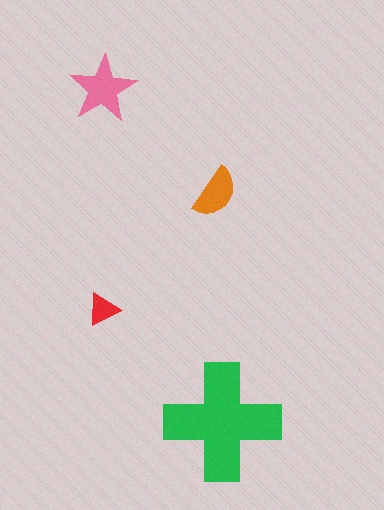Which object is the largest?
The green cross.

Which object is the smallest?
The red triangle.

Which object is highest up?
The pink star is topmost.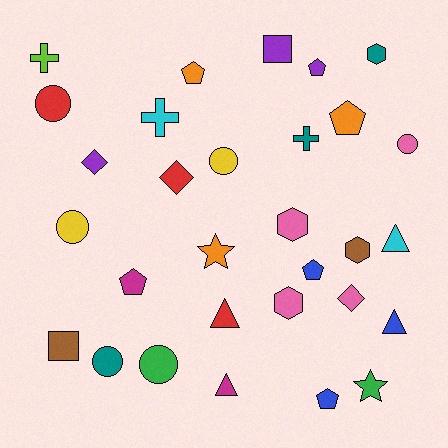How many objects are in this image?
There are 30 objects.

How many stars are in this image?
There are 2 stars.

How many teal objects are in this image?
There are 3 teal objects.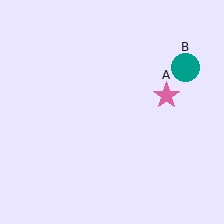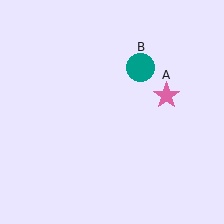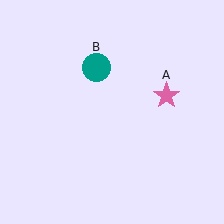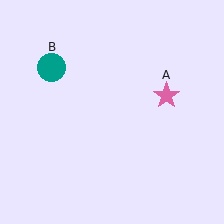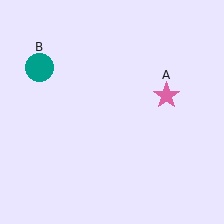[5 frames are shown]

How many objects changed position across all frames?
1 object changed position: teal circle (object B).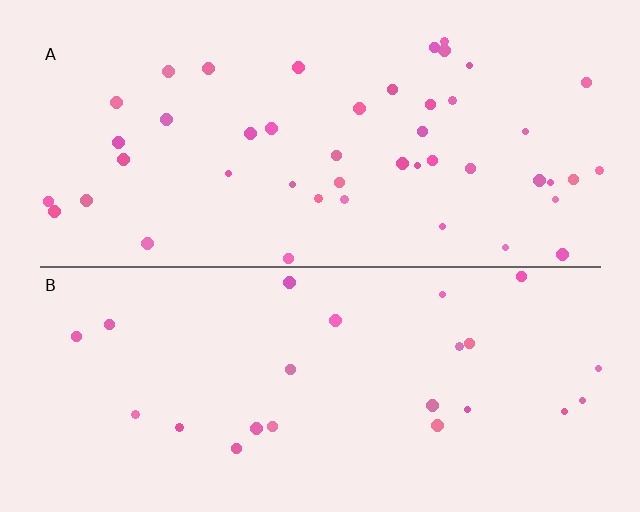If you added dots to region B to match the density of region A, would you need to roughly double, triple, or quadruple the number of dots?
Approximately double.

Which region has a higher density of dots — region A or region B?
A (the top).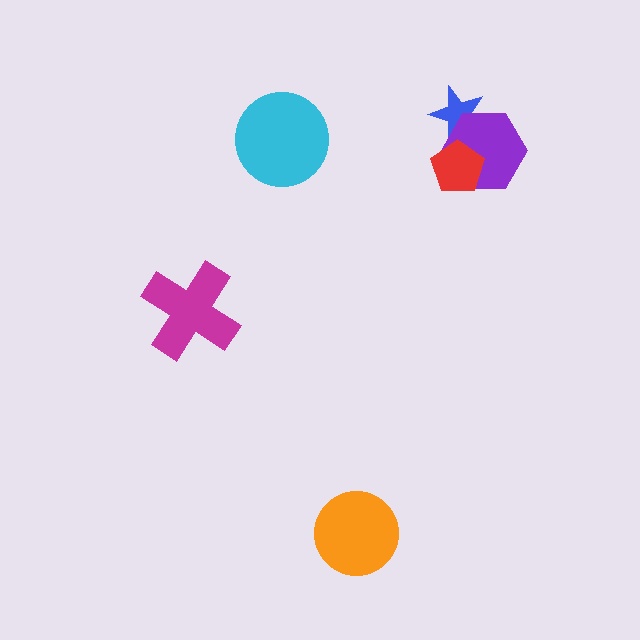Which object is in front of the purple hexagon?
The red pentagon is in front of the purple hexagon.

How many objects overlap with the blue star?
1 object overlaps with the blue star.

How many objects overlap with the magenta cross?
0 objects overlap with the magenta cross.